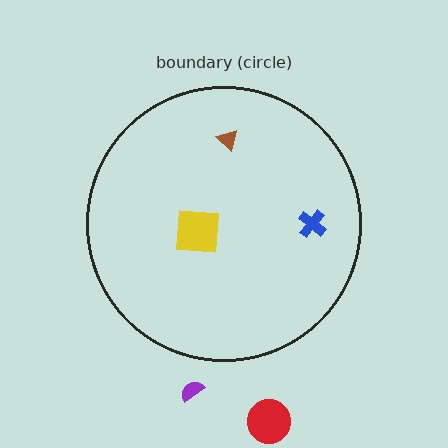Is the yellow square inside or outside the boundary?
Inside.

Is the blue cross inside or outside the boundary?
Inside.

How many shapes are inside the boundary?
3 inside, 2 outside.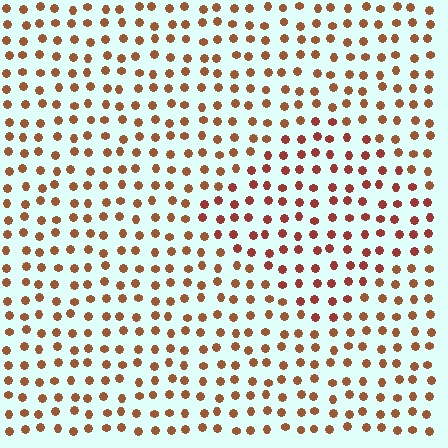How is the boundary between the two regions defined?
The boundary is defined purely by a slight shift in hue (about 20 degrees). Spacing, size, and orientation are identical on both sides.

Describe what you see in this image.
The image is filled with small brown elements in a uniform arrangement. A diamond-shaped region is visible where the elements are tinted to a slightly different hue, forming a subtle color boundary.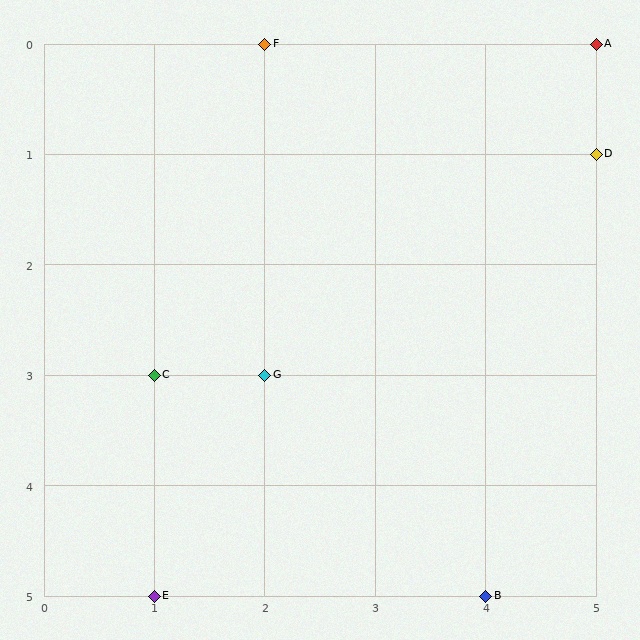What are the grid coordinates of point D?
Point D is at grid coordinates (5, 1).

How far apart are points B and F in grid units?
Points B and F are 2 columns and 5 rows apart (about 5.4 grid units diagonally).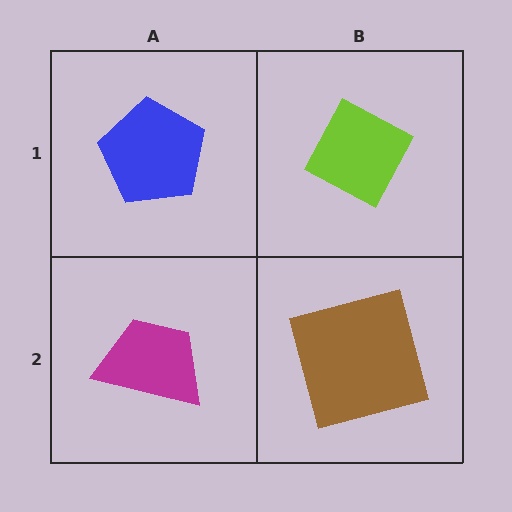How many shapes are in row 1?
2 shapes.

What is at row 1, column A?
A blue pentagon.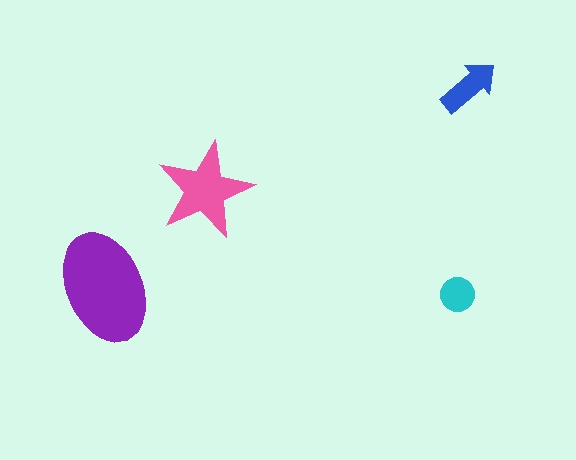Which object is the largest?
The purple ellipse.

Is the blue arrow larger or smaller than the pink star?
Smaller.